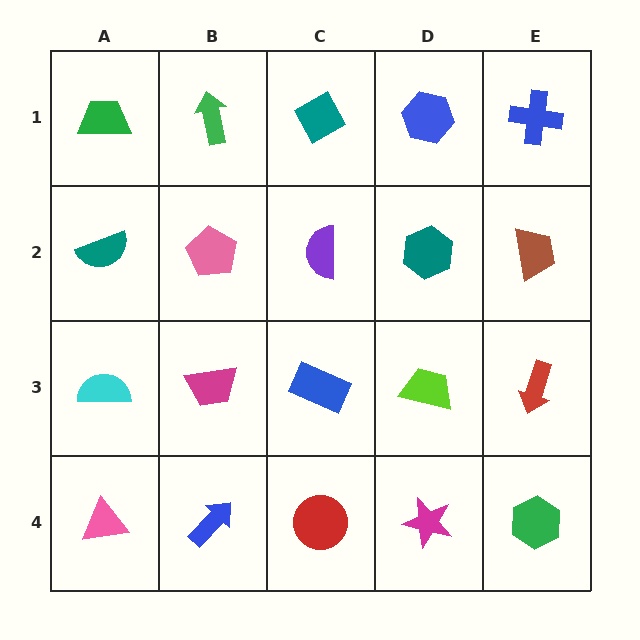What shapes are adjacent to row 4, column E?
A red arrow (row 3, column E), a magenta star (row 4, column D).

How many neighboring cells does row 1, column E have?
2.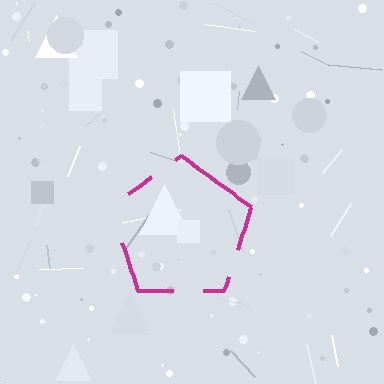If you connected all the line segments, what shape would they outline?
They would outline a pentagon.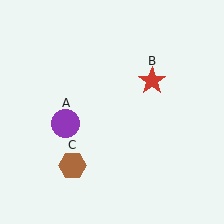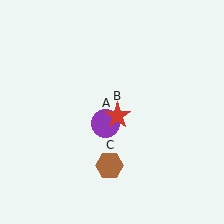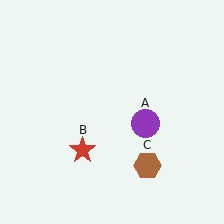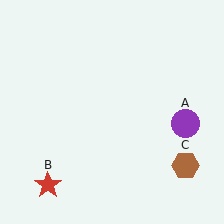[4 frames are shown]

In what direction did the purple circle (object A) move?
The purple circle (object A) moved right.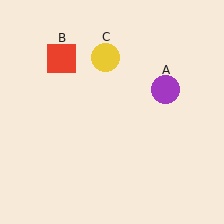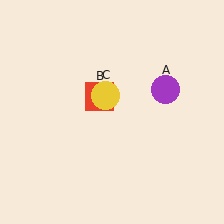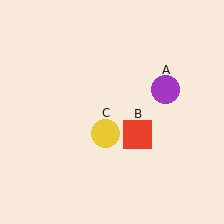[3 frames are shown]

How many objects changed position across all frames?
2 objects changed position: red square (object B), yellow circle (object C).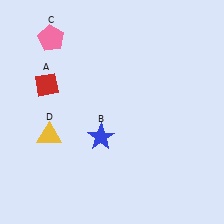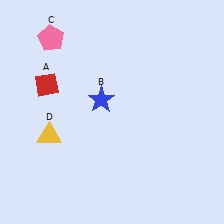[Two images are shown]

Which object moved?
The blue star (B) moved up.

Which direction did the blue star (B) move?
The blue star (B) moved up.